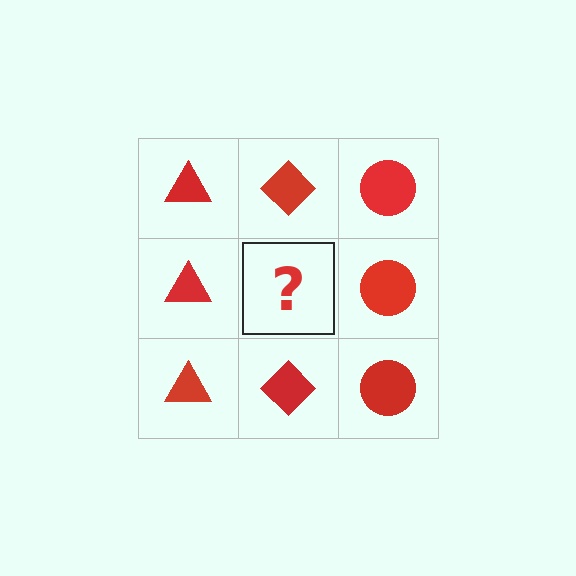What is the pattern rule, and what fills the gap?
The rule is that each column has a consistent shape. The gap should be filled with a red diamond.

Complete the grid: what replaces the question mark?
The question mark should be replaced with a red diamond.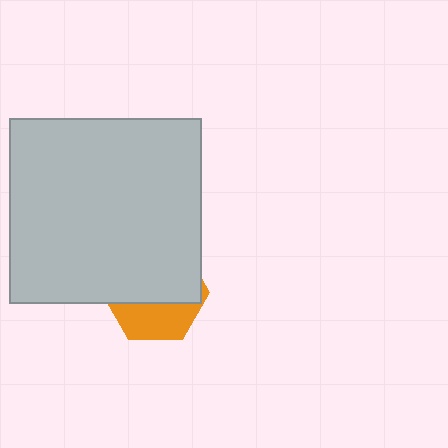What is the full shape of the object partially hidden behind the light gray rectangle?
The partially hidden object is an orange hexagon.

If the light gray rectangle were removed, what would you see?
You would see the complete orange hexagon.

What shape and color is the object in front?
The object in front is a light gray rectangle.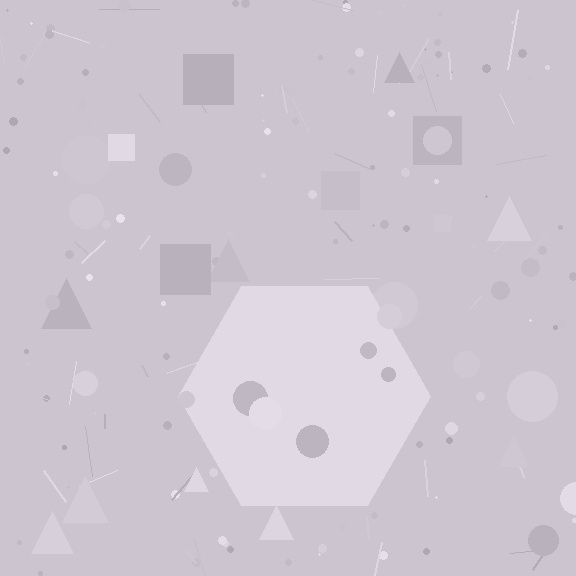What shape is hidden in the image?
A hexagon is hidden in the image.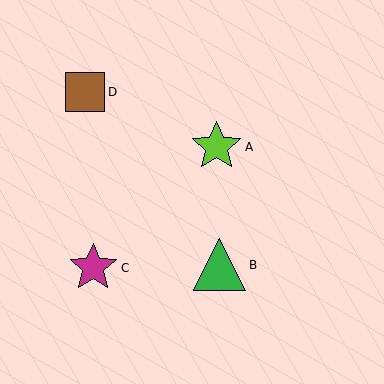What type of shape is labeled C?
Shape C is a magenta star.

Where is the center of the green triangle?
The center of the green triangle is at (220, 265).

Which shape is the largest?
The green triangle (labeled B) is the largest.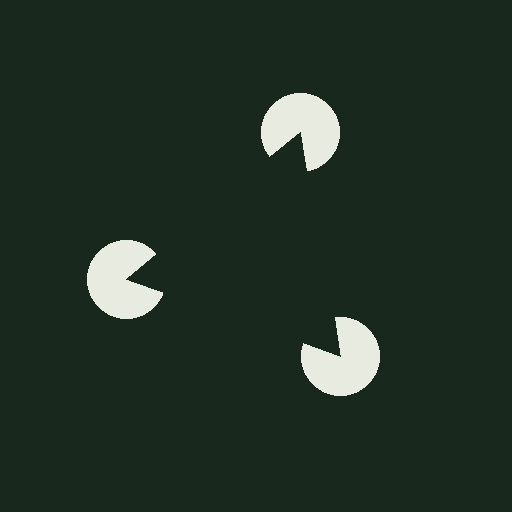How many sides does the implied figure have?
3 sides.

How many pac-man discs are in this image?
There are 3 — one at each vertex of the illusory triangle.